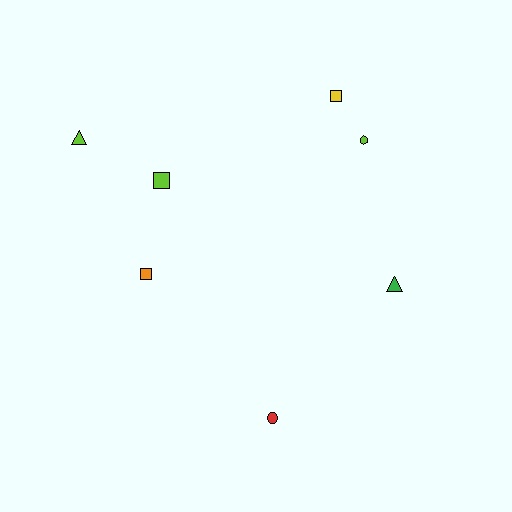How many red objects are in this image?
There is 1 red object.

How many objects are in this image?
There are 7 objects.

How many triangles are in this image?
There are 2 triangles.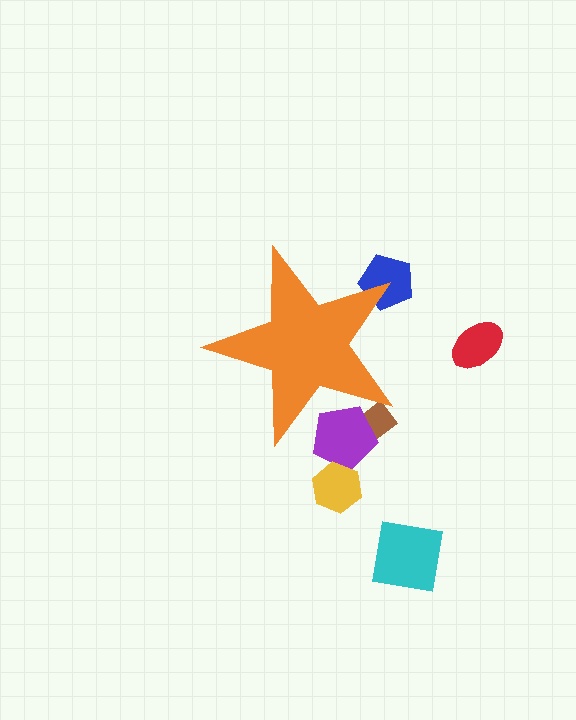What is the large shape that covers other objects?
An orange star.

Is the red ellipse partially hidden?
No, the red ellipse is fully visible.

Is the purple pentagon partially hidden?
Yes, the purple pentagon is partially hidden behind the orange star.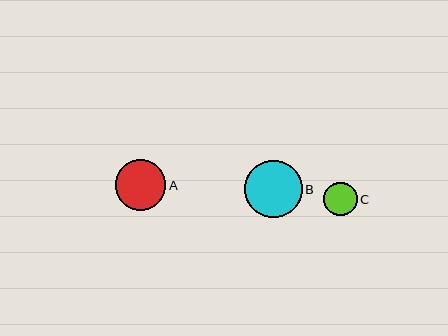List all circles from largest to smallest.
From largest to smallest: B, A, C.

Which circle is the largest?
Circle B is the largest with a size of approximately 58 pixels.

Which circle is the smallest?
Circle C is the smallest with a size of approximately 33 pixels.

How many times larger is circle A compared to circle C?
Circle A is approximately 1.5 times the size of circle C.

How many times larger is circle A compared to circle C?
Circle A is approximately 1.5 times the size of circle C.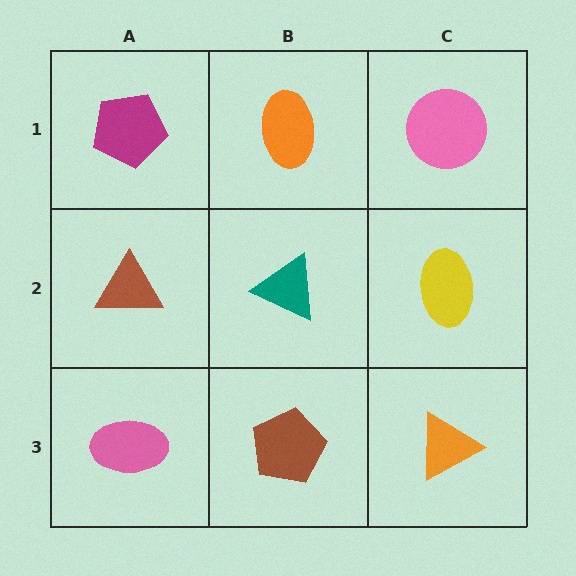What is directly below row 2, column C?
An orange triangle.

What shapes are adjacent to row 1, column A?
A brown triangle (row 2, column A), an orange ellipse (row 1, column B).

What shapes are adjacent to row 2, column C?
A pink circle (row 1, column C), an orange triangle (row 3, column C), a teal triangle (row 2, column B).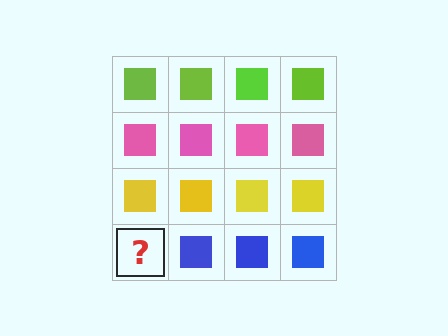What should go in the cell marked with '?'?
The missing cell should contain a blue square.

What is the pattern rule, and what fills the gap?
The rule is that each row has a consistent color. The gap should be filled with a blue square.